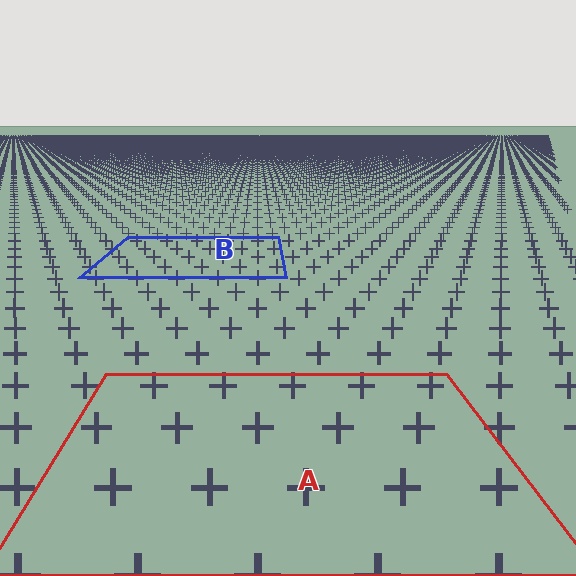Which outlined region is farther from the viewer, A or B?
Region B is farther from the viewer — the texture elements inside it appear smaller and more densely packed.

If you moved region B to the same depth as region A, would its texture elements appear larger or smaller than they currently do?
They would appear larger. At a closer depth, the same texture elements are projected at a bigger on-screen size.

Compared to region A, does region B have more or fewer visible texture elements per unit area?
Region B has more texture elements per unit area — they are packed more densely because it is farther away.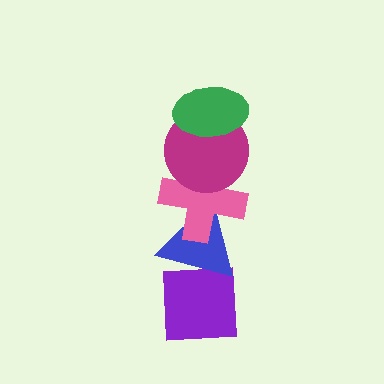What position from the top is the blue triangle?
The blue triangle is 4th from the top.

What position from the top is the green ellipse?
The green ellipse is 1st from the top.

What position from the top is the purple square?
The purple square is 5th from the top.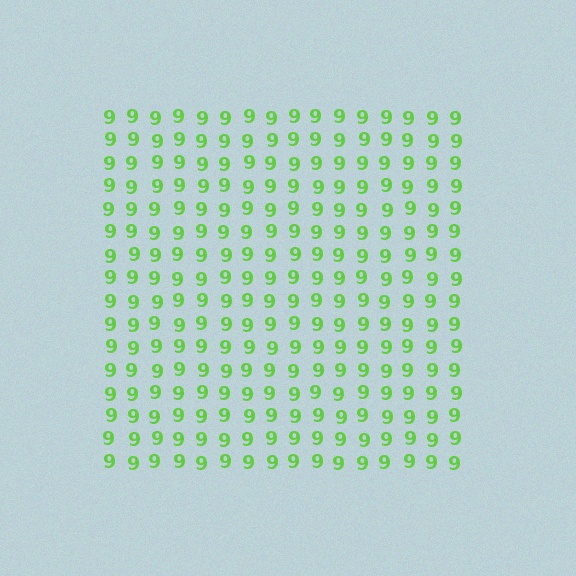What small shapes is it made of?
It is made of small digit 9's.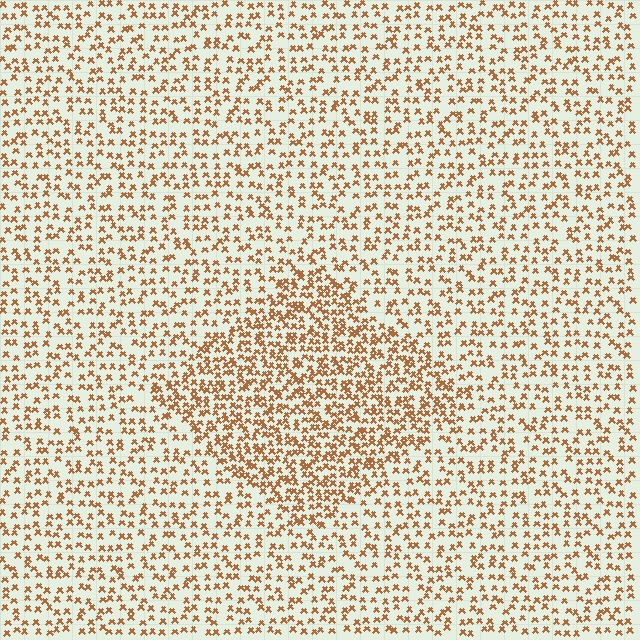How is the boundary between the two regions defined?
The boundary is defined by a change in element density (approximately 1.8x ratio). All elements are the same color, size, and shape.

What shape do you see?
I see a diamond.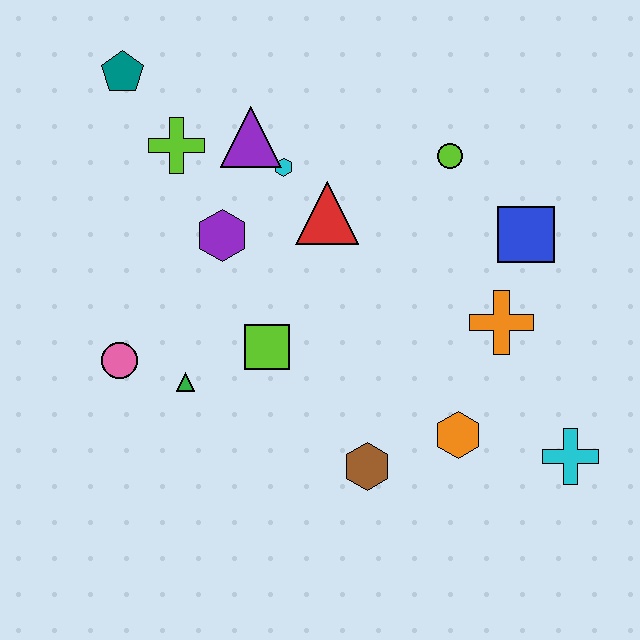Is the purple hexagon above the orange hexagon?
Yes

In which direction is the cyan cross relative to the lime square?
The cyan cross is to the right of the lime square.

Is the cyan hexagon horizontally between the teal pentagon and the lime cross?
No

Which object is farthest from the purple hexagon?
The cyan cross is farthest from the purple hexagon.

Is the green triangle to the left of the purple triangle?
Yes